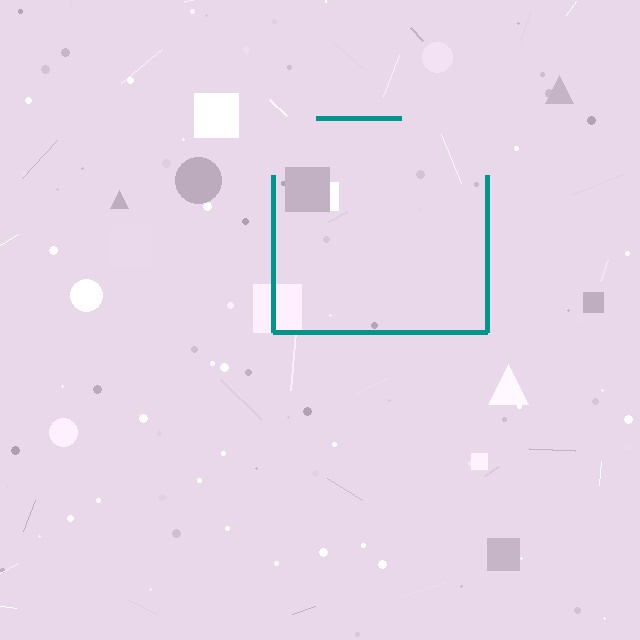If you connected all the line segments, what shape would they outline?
They would outline a square.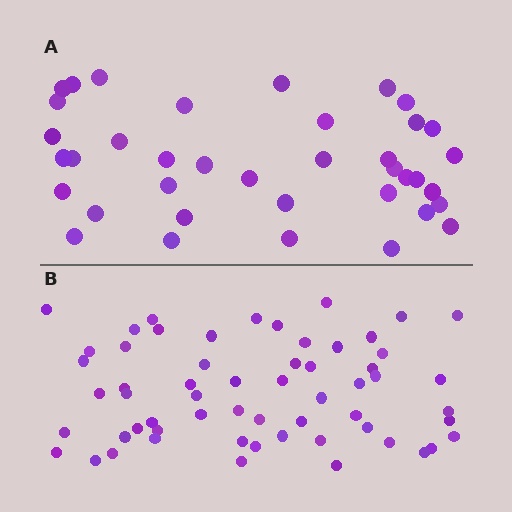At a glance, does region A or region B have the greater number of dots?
Region B (the bottom region) has more dots.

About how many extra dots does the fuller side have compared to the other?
Region B has approximately 20 more dots than region A.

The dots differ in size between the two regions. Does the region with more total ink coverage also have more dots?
No. Region A has more total ink coverage because its dots are larger, but region B actually contains more individual dots. Total area can be misleading — the number of items is what matters here.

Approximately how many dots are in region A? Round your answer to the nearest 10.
About 40 dots. (The exact count is 38, which rounds to 40.)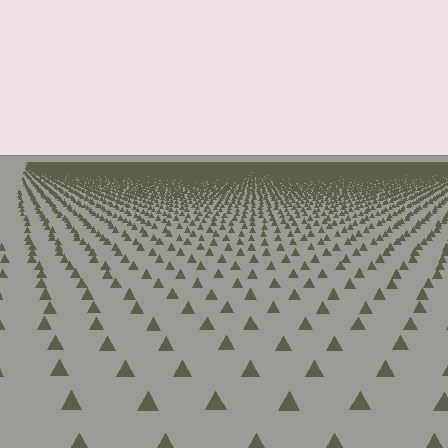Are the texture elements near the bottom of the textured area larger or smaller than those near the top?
Larger. Near the bottom, elements are closer to the viewer and appear at a bigger on-screen size.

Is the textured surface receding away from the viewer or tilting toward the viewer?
The surface is receding away from the viewer. Texture elements get smaller and denser toward the top.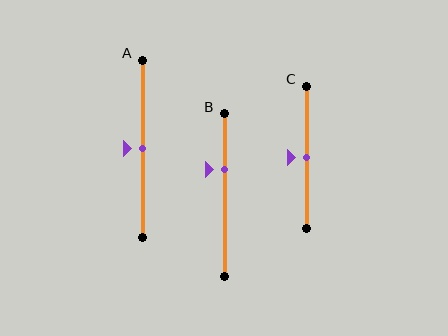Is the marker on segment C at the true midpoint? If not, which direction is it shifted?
Yes, the marker on segment C is at the true midpoint.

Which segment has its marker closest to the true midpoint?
Segment A has its marker closest to the true midpoint.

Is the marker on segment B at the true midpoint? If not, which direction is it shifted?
No, the marker on segment B is shifted upward by about 15% of the segment length.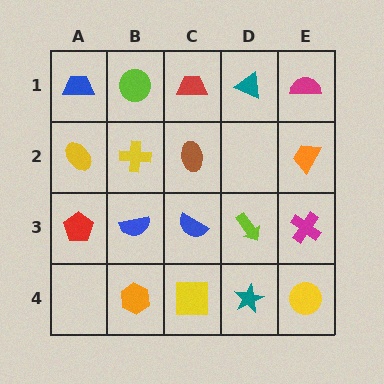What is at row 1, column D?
A teal triangle.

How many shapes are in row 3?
5 shapes.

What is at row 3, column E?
A magenta cross.